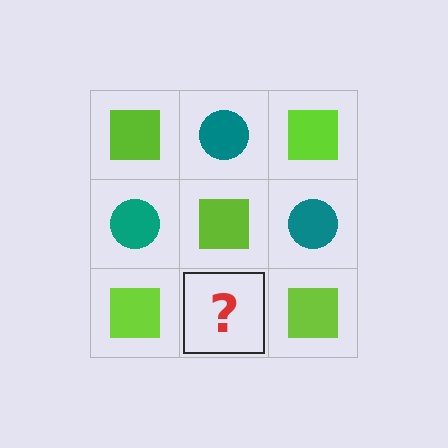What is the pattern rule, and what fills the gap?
The rule is that it alternates lime square and teal circle in a checkerboard pattern. The gap should be filled with a teal circle.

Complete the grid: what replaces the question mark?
The question mark should be replaced with a teal circle.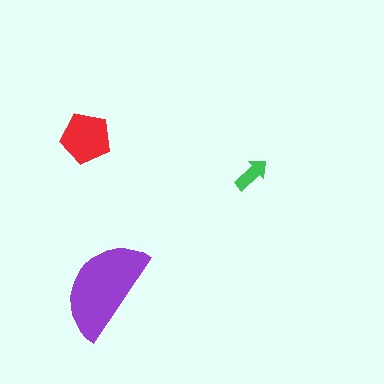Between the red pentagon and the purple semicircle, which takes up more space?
The purple semicircle.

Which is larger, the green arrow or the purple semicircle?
The purple semicircle.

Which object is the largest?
The purple semicircle.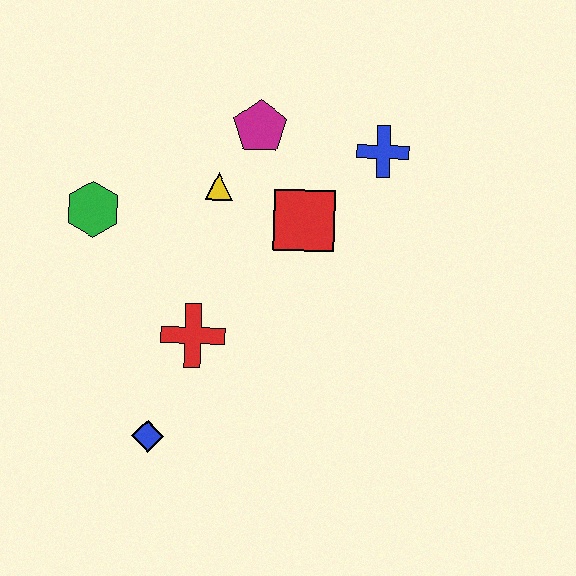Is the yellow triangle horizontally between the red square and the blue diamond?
Yes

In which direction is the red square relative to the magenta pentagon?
The red square is below the magenta pentagon.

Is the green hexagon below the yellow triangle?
Yes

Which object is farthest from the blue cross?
The blue diamond is farthest from the blue cross.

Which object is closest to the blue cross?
The red square is closest to the blue cross.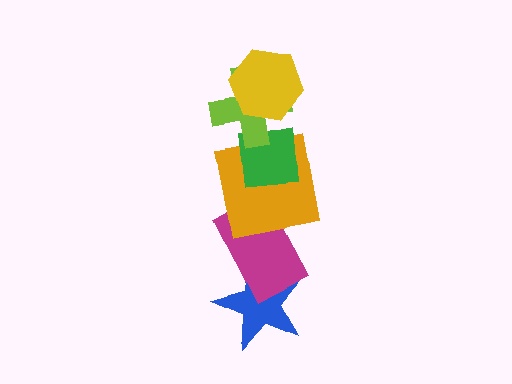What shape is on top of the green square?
The lime cross is on top of the green square.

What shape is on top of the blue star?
The magenta rectangle is on top of the blue star.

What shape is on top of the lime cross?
The yellow hexagon is on top of the lime cross.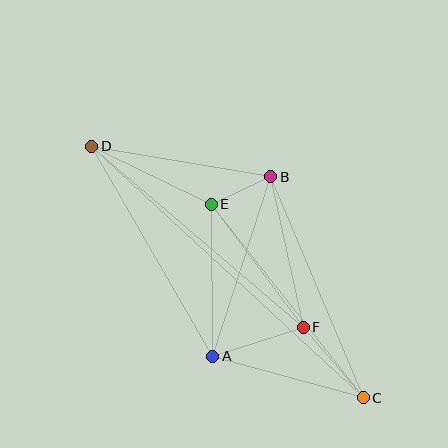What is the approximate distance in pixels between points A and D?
The distance between A and D is approximately 243 pixels.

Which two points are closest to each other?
Points B and E are closest to each other.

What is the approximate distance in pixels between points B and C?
The distance between B and C is approximately 239 pixels.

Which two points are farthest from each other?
Points C and D are farthest from each other.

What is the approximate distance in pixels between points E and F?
The distance between E and F is approximately 153 pixels.